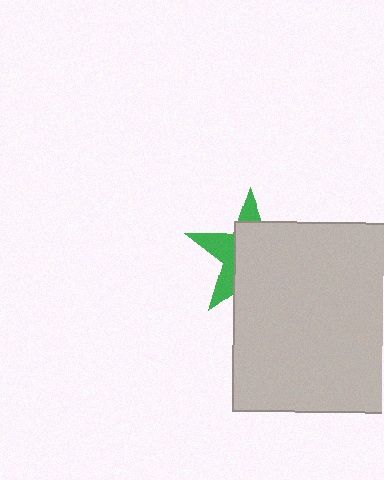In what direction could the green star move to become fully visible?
The green star could move toward the upper-left. That would shift it out from behind the light gray square entirely.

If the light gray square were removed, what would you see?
You would see the complete green star.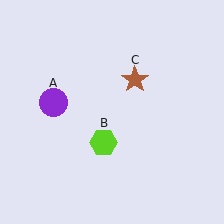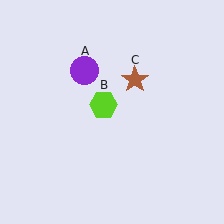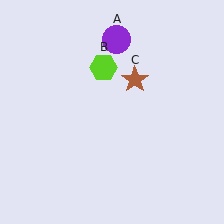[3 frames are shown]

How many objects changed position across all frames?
2 objects changed position: purple circle (object A), lime hexagon (object B).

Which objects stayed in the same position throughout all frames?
Brown star (object C) remained stationary.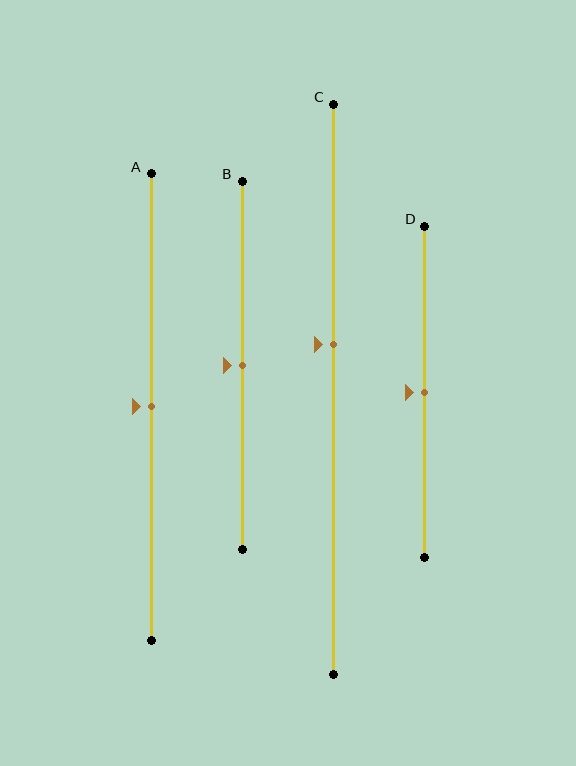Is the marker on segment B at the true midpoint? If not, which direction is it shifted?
Yes, the marker on segment B is at the true midpoint.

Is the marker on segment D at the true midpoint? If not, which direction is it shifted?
Yes, the marker on segment D is at the true midpoint.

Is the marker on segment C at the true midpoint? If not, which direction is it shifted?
No, the marker on segment C is shifted upward by about 8% of the segment length.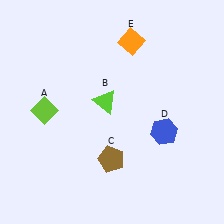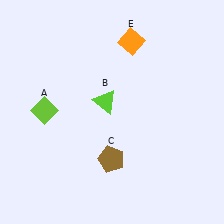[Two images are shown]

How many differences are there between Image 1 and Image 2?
There is 1 difference between the two images.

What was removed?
The blue hexagon (D) was removed in Image 2.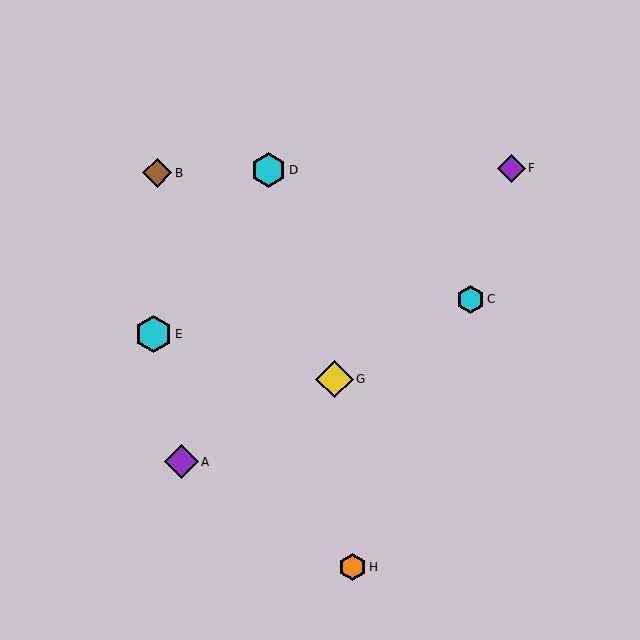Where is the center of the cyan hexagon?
The center of the cyan hexagon is at (268, 170).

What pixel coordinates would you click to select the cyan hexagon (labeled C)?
Click at (470, 299) to select the cyan hexagon C.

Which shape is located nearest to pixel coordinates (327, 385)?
The yellow diamond (labeled G) at (335, 379) is nearest to that location.